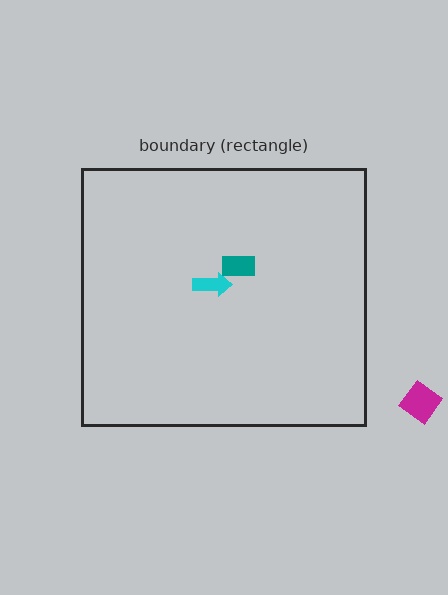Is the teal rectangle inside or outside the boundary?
Inside.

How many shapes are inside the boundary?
2 inside, 1 outside.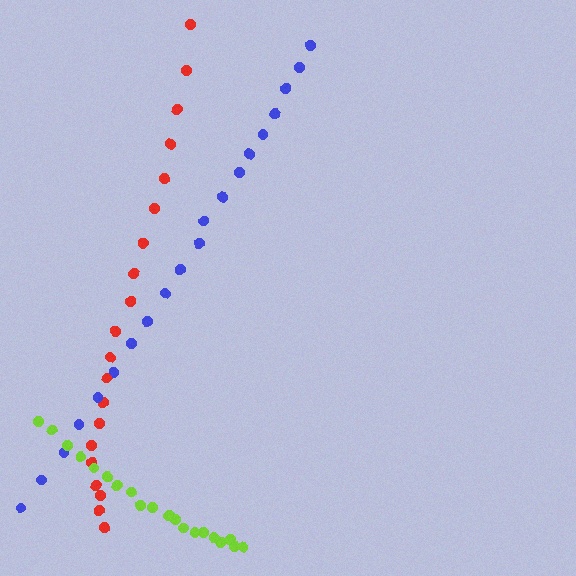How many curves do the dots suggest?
There are 3 distinct paths.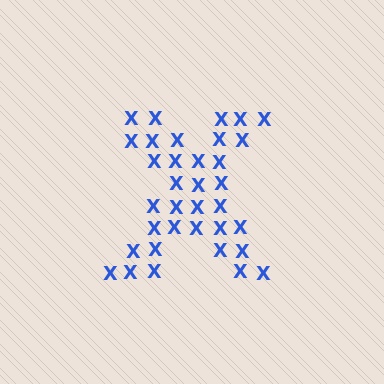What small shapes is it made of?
It is made of small letter X's.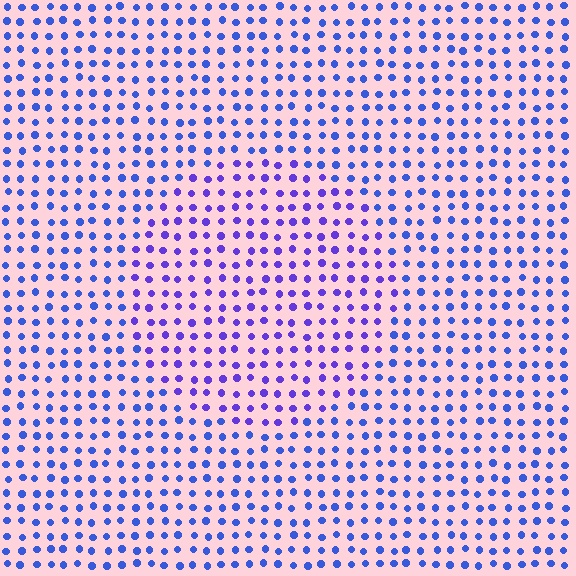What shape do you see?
I see a circle.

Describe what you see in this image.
The image is filled with small blue elements in a uniform arrangement. A circle-shaped region is visible where the elements are tinted to a slightly different hue, forming a subtle color boundary.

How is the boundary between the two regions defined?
The boundary is defined purely by a slight shift in hue (about 29 degrees). Spacing, size, and orientation are identical on both sides.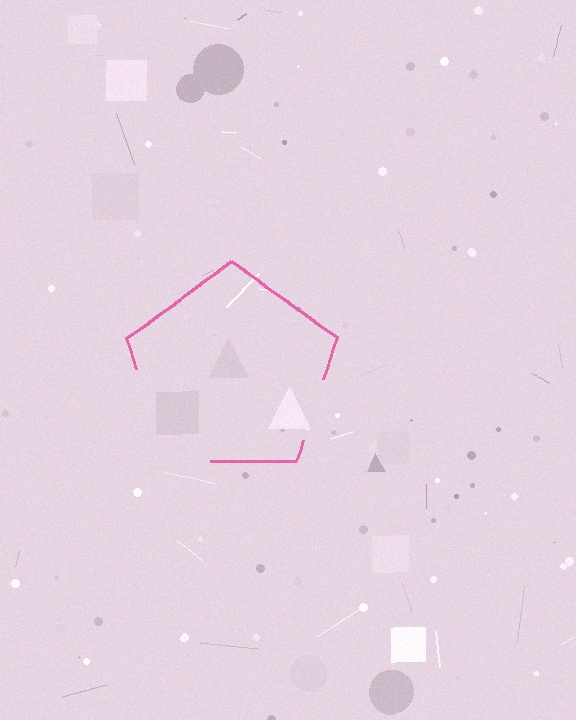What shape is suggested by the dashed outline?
The dashed outline suggests a pentagon.